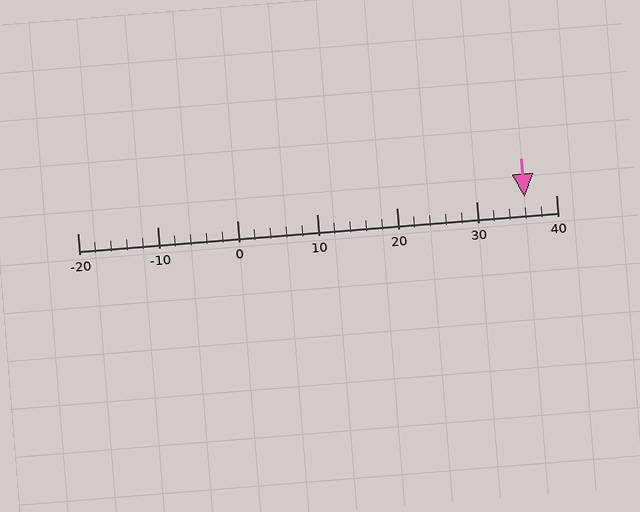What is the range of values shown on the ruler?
The ruler shows values from -20 to 40.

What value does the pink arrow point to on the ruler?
The pink arrow points to approximately 36.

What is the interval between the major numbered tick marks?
The major tick marks are spaced 10 units apart.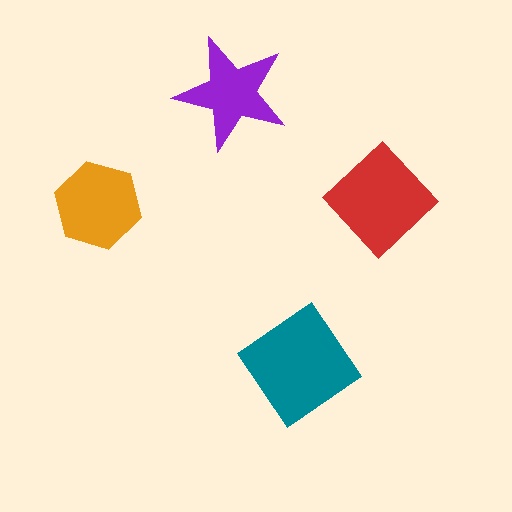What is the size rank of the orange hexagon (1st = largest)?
3rd.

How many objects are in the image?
There are 4 objects in the image.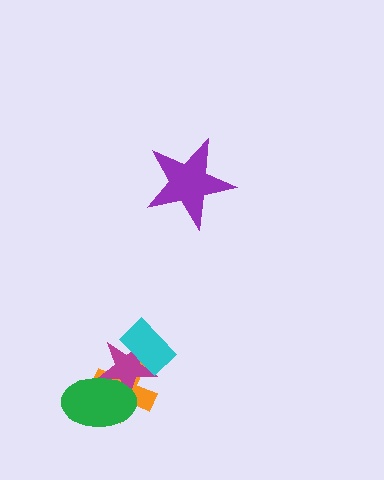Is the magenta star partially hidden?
Yes, it is partially covered by another shape.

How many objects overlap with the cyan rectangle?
2 objects overlap with the cyan rectangle.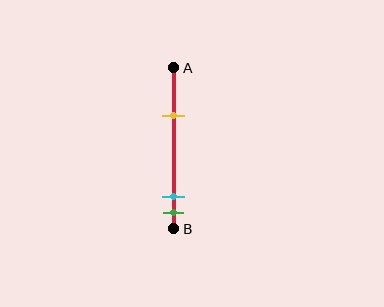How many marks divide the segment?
There are 3 marks dividing the segment.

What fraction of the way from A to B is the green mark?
The green mark is approximately 90% (0.9) of the way from A to B.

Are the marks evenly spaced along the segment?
No, the marks are not evenly spaced.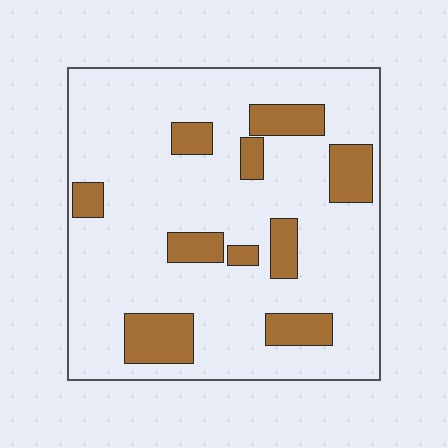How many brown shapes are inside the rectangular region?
10.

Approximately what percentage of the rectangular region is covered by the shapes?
Approximately 20%.